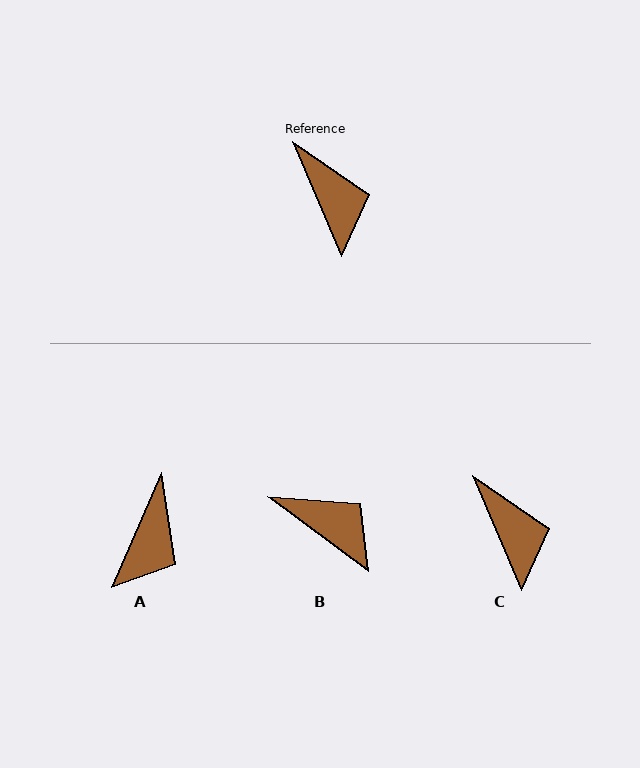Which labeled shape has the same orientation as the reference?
C.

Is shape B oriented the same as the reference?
No, it is off by about 30 degrees.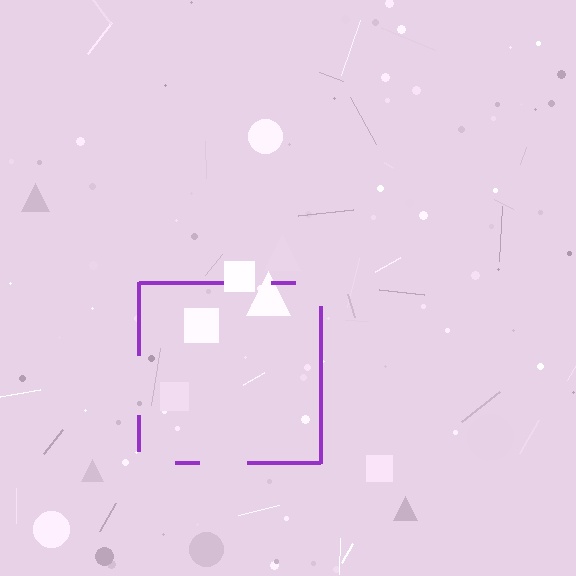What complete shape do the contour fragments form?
The contour fragments form a square.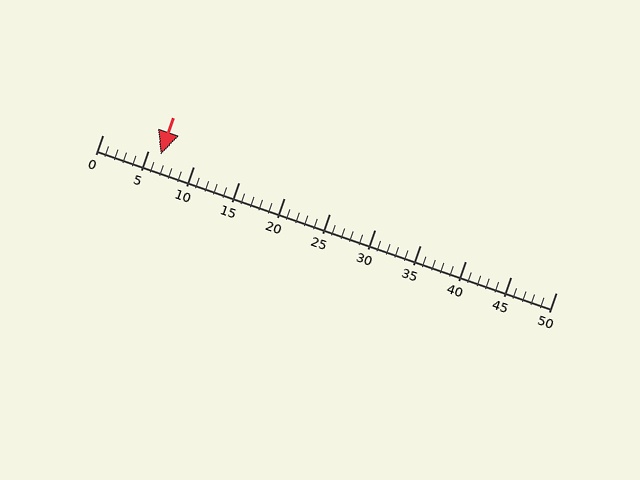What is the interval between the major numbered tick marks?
The major tick marks are spaced 5 units apart.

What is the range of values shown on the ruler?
The ruler shows values from 0 to 50.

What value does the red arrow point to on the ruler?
The red arrow points to approximately 6.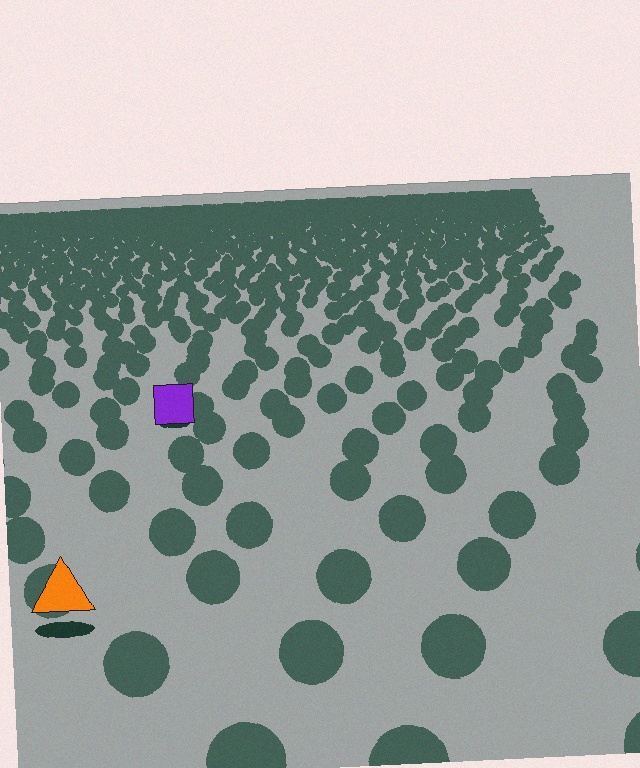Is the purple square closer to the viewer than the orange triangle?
No. The orange triangle is closer — you can tell from the texture gradient: the ground texture is coarser near it.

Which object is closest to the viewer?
The orange triangle is closest. The texture marks near it are larger and more spread out.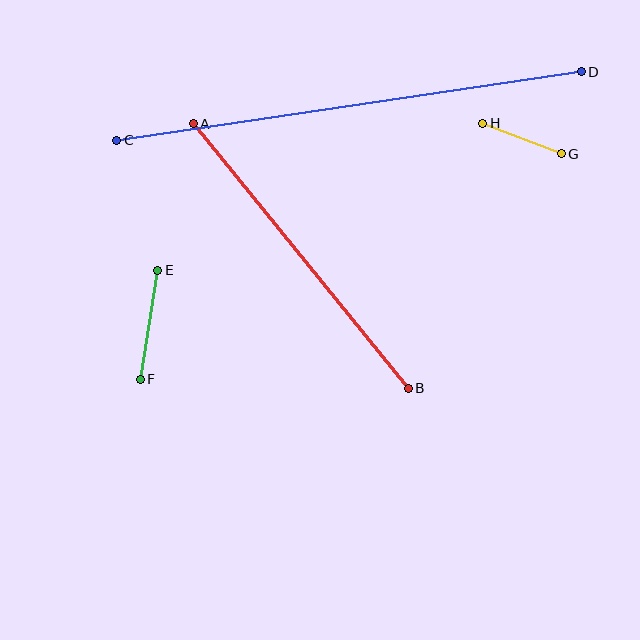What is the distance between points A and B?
The distance is approximately 341 pixels.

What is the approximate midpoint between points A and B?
The midpoint is at approximately (301, 256) pixels.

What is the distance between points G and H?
The distance is approximately 84 pixels.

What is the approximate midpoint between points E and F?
The midpoint is at approximately (149, 325) pixels.